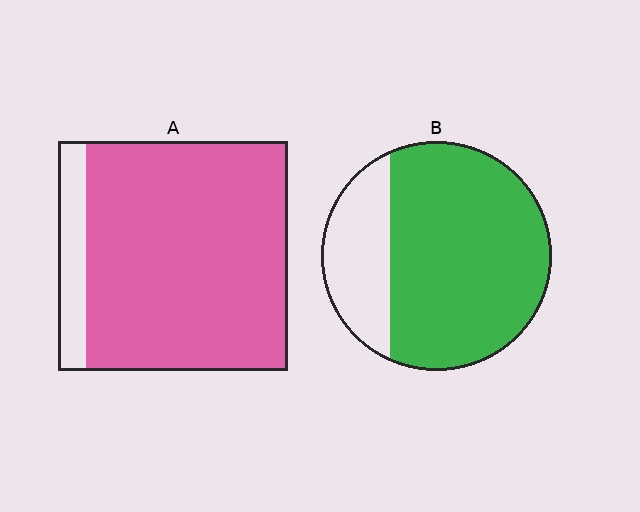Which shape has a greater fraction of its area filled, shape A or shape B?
Shape A.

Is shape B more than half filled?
Yes.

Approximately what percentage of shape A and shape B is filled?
A is approximately 90% and B is approximately 75%.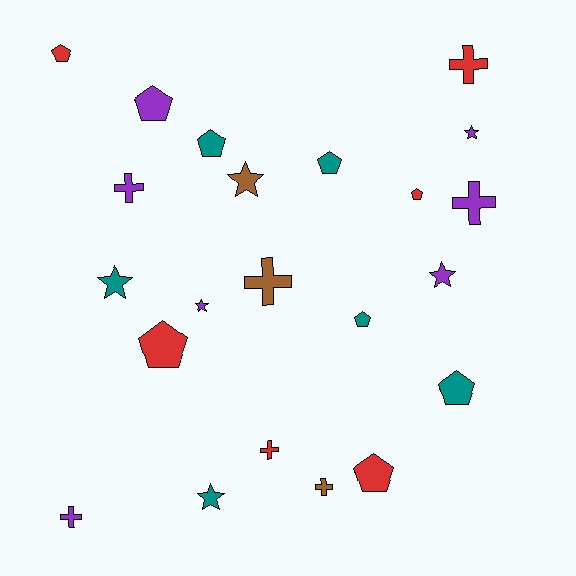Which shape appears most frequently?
Pentagon, with 9 objects.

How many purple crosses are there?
There are 3 purple crosses.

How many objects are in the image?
There are 22 objects.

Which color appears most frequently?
Purple, with 7 objects.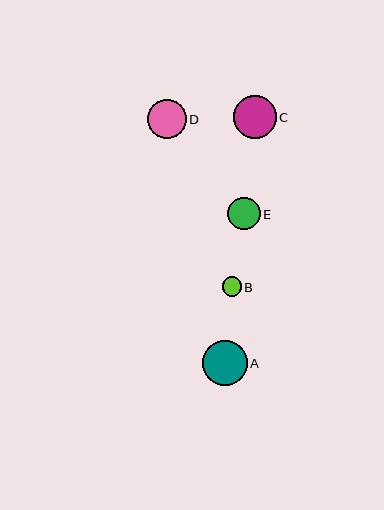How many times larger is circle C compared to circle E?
Circle C is approximately 1.3 times the size of circle E.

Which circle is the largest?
Circle A is the largest with a size of approximately 45 pixels.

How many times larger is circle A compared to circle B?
Circle A is approximately 2.3 times the size of circle B.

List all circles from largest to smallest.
From largest to smallest: A, C, D, E, B.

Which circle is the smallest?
Circle B is the smallest with a size of approximately 19 pixels.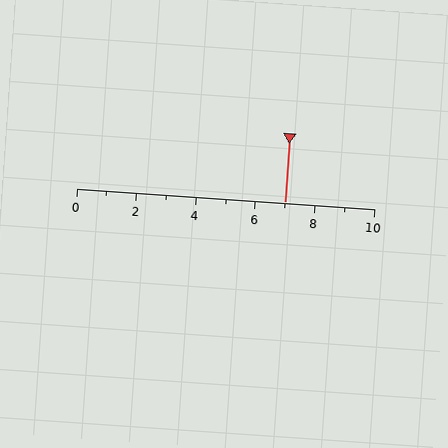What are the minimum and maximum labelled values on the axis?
The axis runs from 0 to 10.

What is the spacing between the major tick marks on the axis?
The major ticks are spaced 2 apart.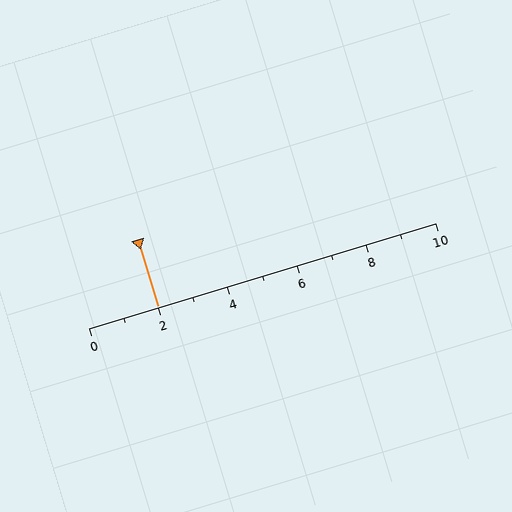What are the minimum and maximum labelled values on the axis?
The axis runs from 0 to 10.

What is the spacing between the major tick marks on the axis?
The major ticks are spaced 2 apart.